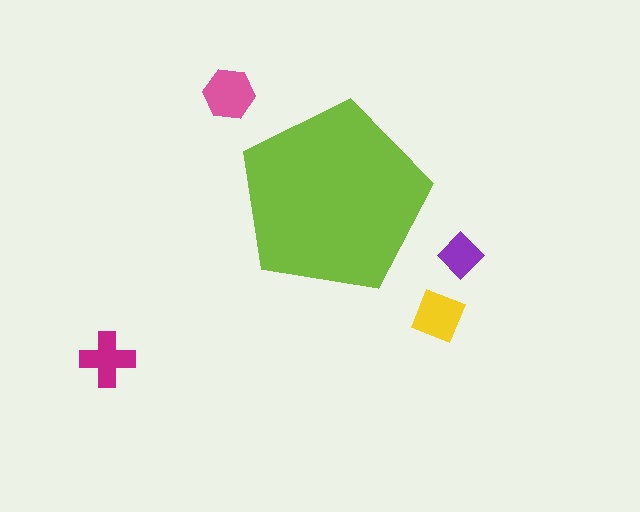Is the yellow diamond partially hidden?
No, the yellow diamond is fully visible.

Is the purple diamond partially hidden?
No, the purple diamond is fully visible.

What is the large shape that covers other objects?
A lime pentagon.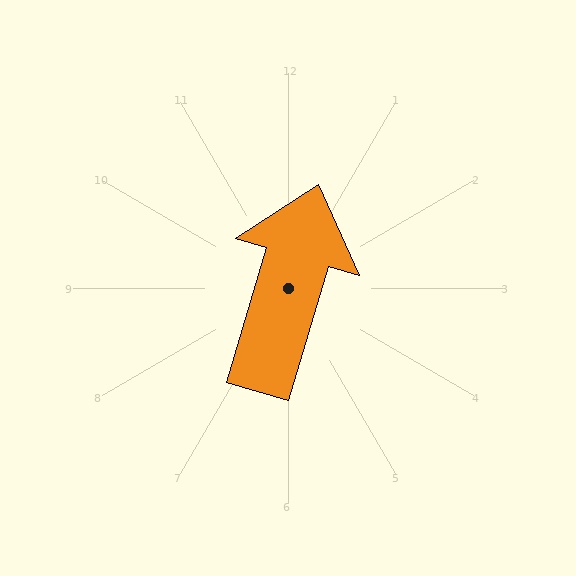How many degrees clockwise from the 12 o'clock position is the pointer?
Approximately 17 degrees.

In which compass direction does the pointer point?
North.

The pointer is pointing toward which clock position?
Roughly 1 o'clock.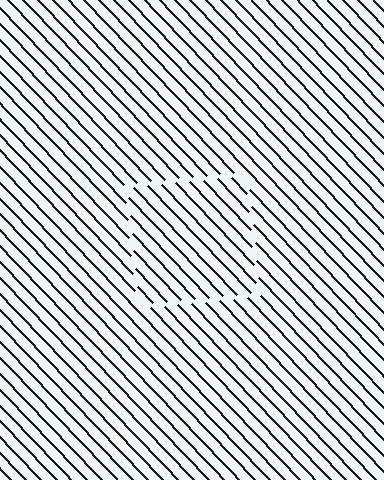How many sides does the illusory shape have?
4 sides — the line-ends trace a square.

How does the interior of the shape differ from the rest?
The interior of the shape contains the same grating, shifted by half a period — the contour is defined by the phase discontinuity where line-ends from the inner and outer gratings abut.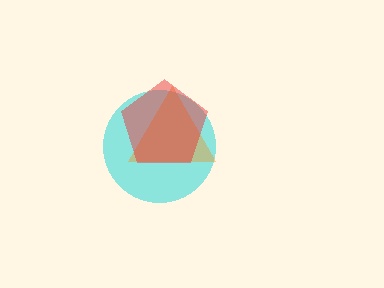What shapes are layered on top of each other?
The layered shapes are: a cyan circle, an orange triangle, a red pentagon.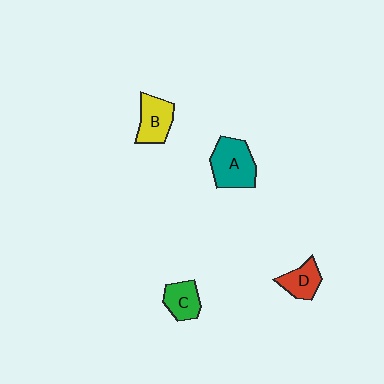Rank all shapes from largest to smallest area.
From largest to smallest: A (teal), B (yellow), C (green), D (red).